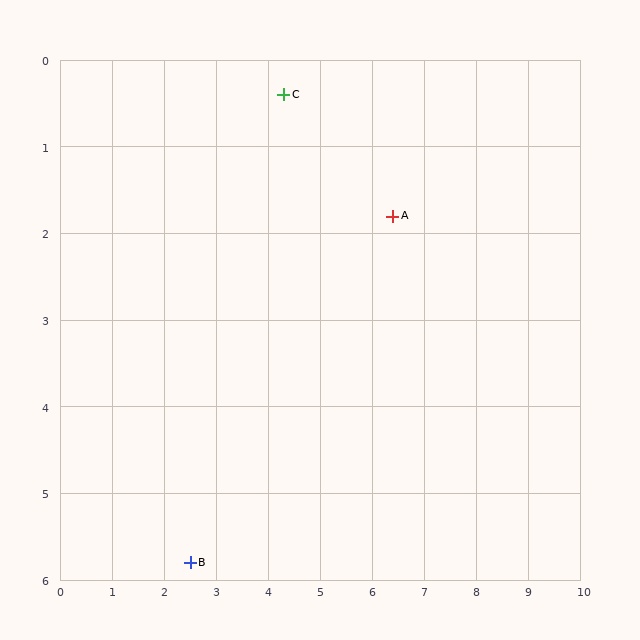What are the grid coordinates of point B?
Point B is at approximately (2.5, 5.8).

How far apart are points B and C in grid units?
Points B and C are about 5.7 grid units apart.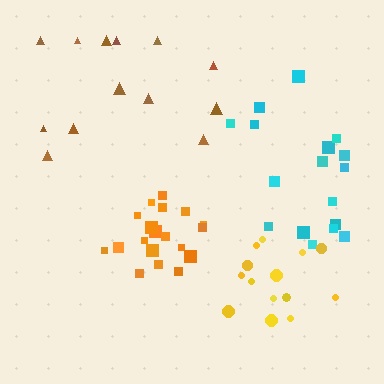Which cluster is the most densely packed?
Orange.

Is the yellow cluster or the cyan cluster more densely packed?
Yellow.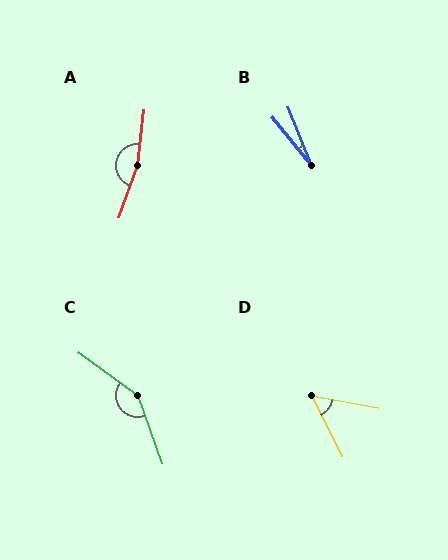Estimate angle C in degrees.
Approximately 146 degrees.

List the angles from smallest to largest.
B (17°), D (53°), C (146°), A (167°).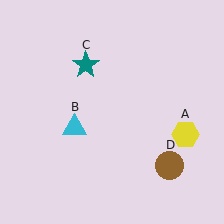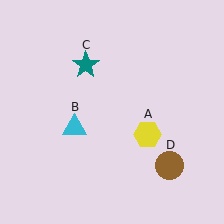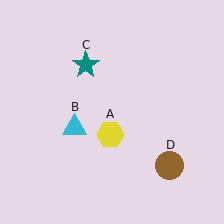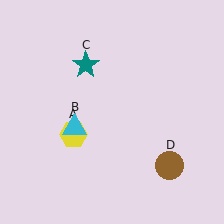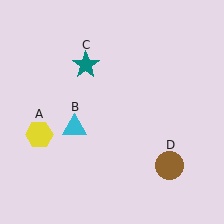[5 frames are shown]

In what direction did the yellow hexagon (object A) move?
The yellow hexagon (object A) moved left.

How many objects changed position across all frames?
1 object changed position: yellow hexagon (object A).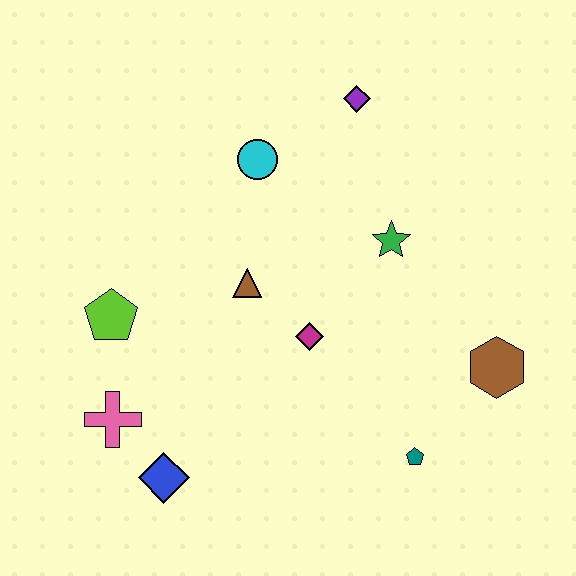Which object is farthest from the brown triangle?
The brown hexagon is farthest from the brown triangle.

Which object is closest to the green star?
The magenta diamond is closest to the green star.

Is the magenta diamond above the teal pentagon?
Yes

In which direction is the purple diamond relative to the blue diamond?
The purple diamond is above the blue diamond.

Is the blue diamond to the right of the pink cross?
Yes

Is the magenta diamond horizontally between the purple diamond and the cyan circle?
Yes